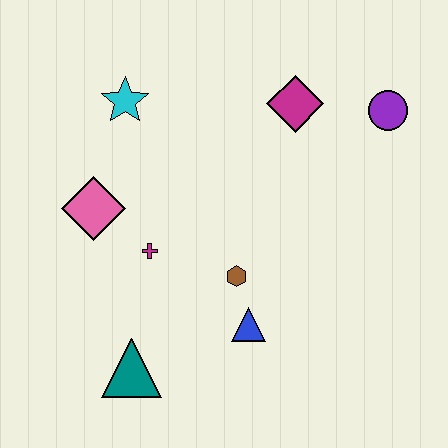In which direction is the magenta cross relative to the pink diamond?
The magenta cross is to the right of the pink diamond.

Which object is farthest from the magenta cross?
The purple circle is farthest from the magenta cross.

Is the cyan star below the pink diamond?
No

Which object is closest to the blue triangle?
The brown hexagon is closest to the blue triangle.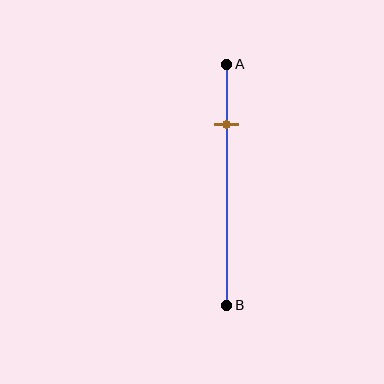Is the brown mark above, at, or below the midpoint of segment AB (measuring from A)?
The brown mark is above the midpoint of segment AB.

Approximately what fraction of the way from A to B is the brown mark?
The brown mark is approximately 25% of the way from A to B.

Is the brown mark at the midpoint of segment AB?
No, the mark is at about 25% from A, not at the 50% midpoint.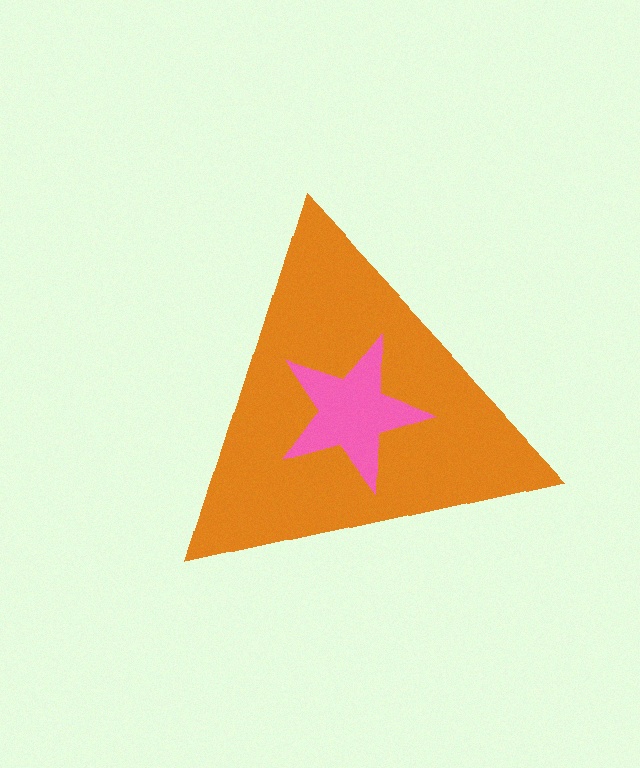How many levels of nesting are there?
2.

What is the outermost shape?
The orange triangle.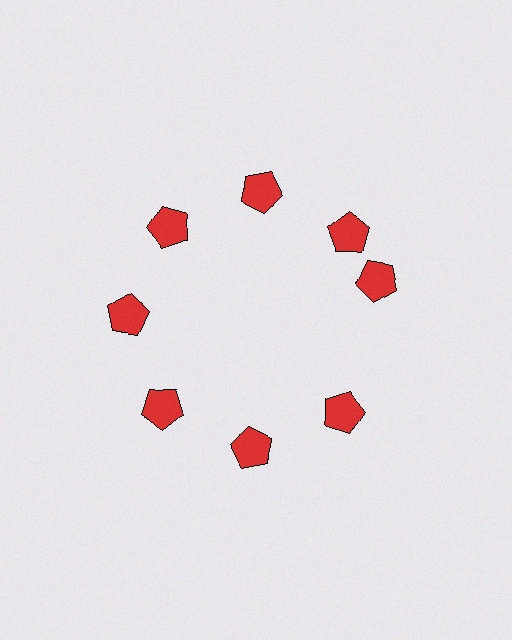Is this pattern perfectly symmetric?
No. The 8 red pentagons are arranged in a ring, but one element near the 3 o'clock position is rotated out of alignment along the ring, breaking the 8-fold rotational symmetry.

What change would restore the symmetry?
The symmetry would be restored by rotating it back into even spacing with its neighbors so that all 8 pentagons sit at equal angles and equal distance from the center.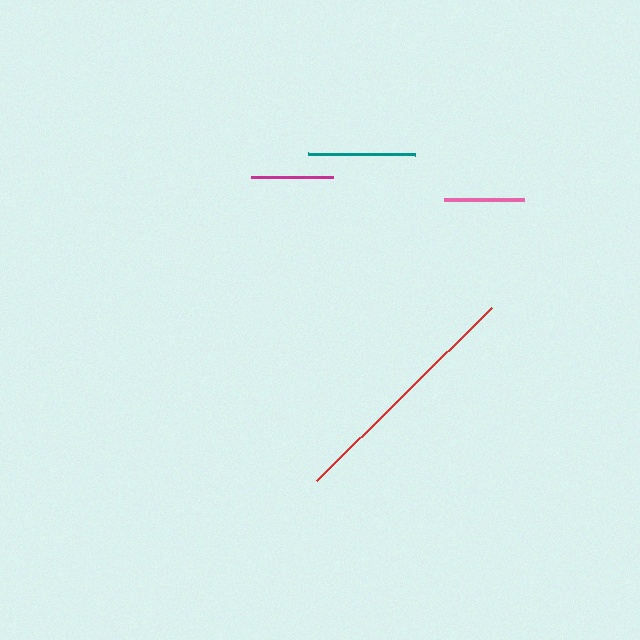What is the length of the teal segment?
The teal segment is approximately 107 pixels long.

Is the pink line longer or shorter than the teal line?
The teal line is longer than the pink line.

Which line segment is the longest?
The red line is the longest at approximately 245 pixels.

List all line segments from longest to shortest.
From longest to shortest: red, teal, magenta, pink.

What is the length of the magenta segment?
The magenta segment is approximately 82 pixels long.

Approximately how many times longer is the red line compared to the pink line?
The red line is approximately 3.1 times the length of the pink line.